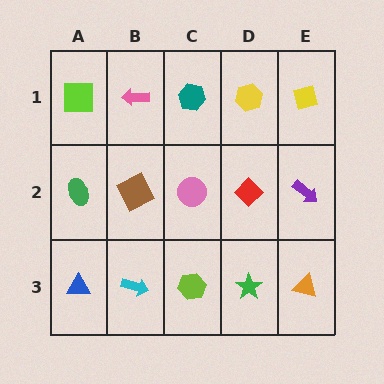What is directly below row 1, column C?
A pink circle.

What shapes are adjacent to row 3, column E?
A purple arrow (row 2, column E), a green star (row 3, column D).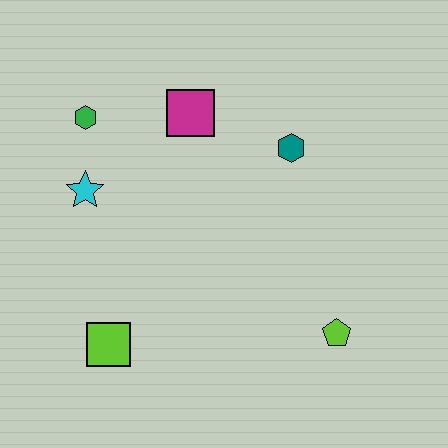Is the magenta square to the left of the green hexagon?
No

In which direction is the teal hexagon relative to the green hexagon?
The teal hexagon is to the right of the green hexagon.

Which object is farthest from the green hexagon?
The lime pentagon is farthest from the green hexagon.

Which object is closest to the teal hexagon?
The magenta square is closest to the teal hexagon.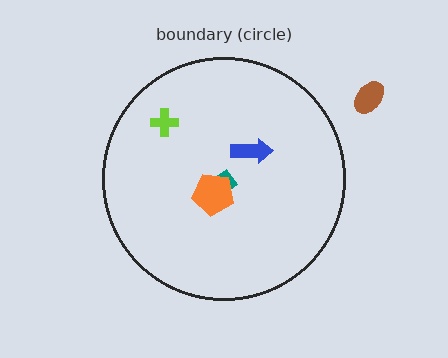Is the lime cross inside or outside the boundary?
Inside.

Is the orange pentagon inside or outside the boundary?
Inside.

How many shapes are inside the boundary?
4 inside, 1 outside.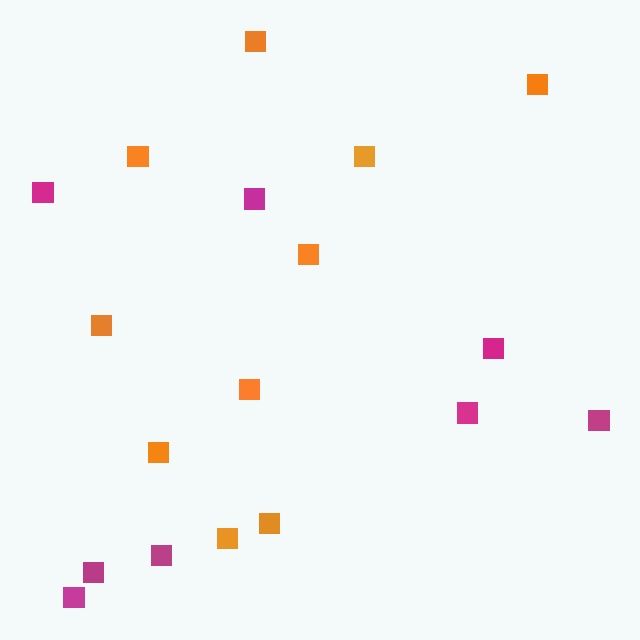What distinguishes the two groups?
There are 2 groups: one group of magenta squares (8) and one group of orange squares (10).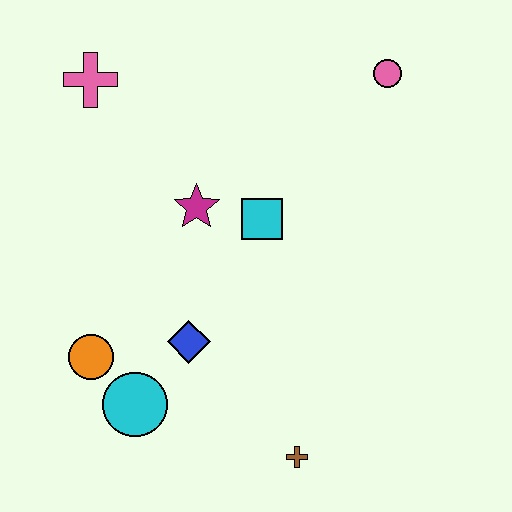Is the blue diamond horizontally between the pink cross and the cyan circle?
No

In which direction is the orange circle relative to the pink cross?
The orange circle is below the pink cross.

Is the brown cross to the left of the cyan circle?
No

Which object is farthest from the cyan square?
The brown cross is farthest from the cyan square.